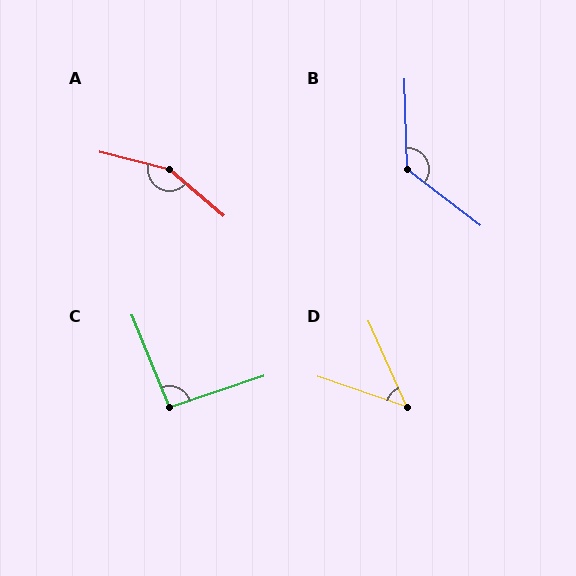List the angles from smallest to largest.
D (47°), C (94°), B (129°), A (154°).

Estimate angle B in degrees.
Approximately 129 degrees.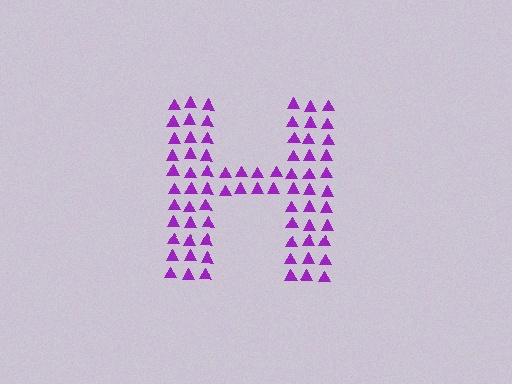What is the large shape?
The large shape is the letter H.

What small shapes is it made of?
It is made of small triangles.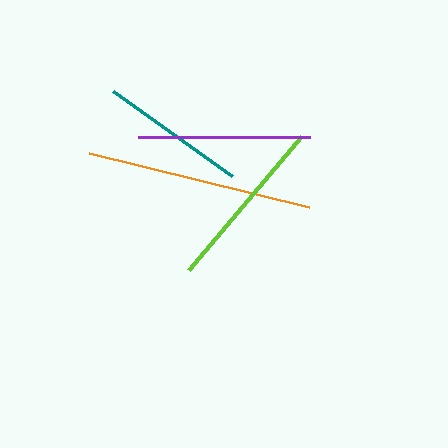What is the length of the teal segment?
The teal segment is approximately 146 pixels long.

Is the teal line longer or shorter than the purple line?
The purple line is longer than the teal line.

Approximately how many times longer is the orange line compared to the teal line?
The orange line is approximately 1.5 times the length of the teal line.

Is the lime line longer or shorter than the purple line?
The lime line is longer than the purple line.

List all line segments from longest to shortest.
From longest to shortest: orange, lime, purple, teal.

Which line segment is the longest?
The orange line is the longest at approximately 226 pixels.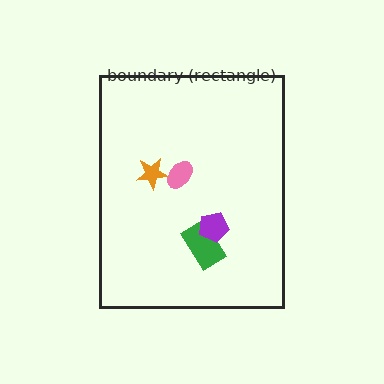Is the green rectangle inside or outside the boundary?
Inside.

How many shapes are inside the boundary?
4 inside, 0 outside.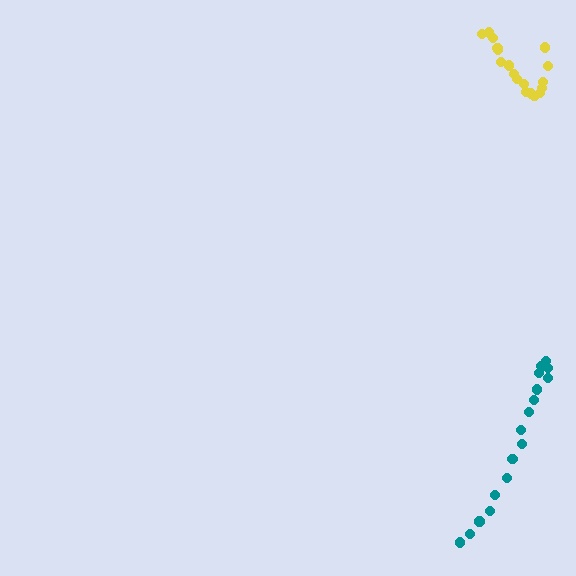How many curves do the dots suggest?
There are 2 distinct paths.